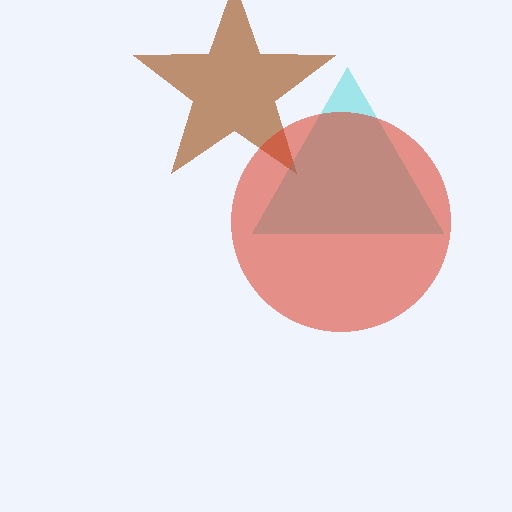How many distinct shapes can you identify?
There are 3 distinct shapes: a brown star, a cyan triangle, a red circle.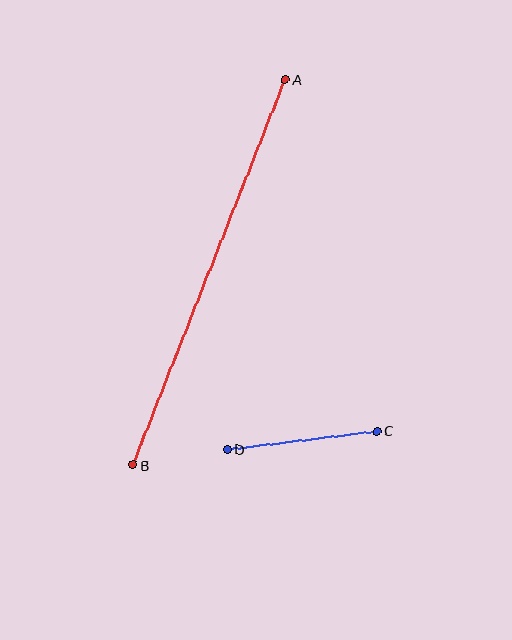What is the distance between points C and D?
The distance is approximately 151 pixels.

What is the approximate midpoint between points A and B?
The midpoint is at approximately (209, 272) pixels.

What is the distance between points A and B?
The distance is approximately 415 pixels.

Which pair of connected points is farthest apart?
Points A and B are farthest apart.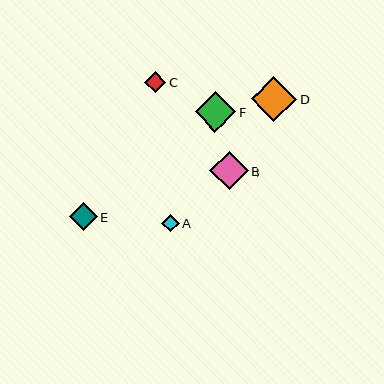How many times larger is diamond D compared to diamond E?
Diamond D is approximately 1.6 times the size of diamond E.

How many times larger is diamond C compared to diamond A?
Diamond C is approximately 1.2 times the size of diamond A.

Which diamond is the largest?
Diamond D is the largest with a size of approximately 46 pixels.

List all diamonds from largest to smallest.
From largest to smallest: D, F, B, E, C, A.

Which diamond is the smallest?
Diamond A is the smallest with a size of approximately 17 pixels.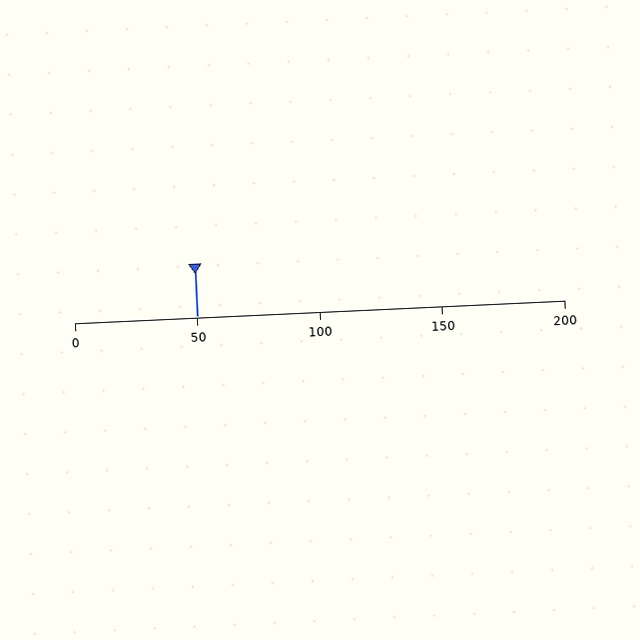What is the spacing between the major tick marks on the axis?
The major ticks are spaced 50 apart.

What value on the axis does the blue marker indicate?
The marker indicates approximately 50.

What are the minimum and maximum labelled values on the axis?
The axis runs from 0 to 200.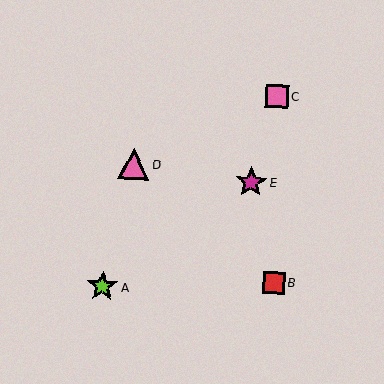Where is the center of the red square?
The center of the red square is at (274, 282).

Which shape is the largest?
The magenta star (labeled E) is the largest.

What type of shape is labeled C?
Shape C is a pink square.